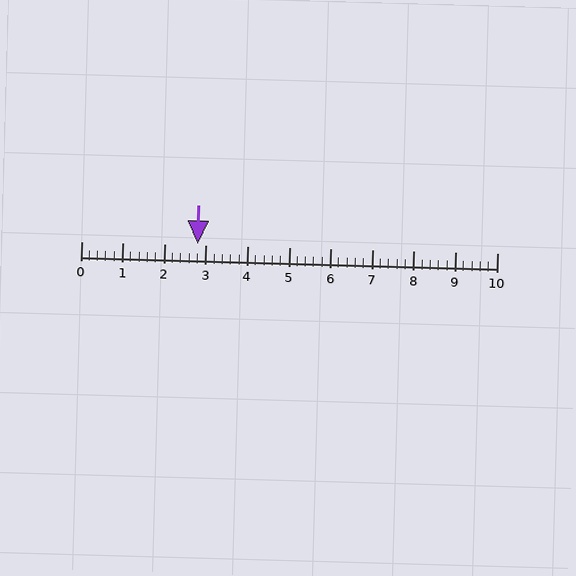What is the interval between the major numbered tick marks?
The major tick marks are spaced 1 units apart.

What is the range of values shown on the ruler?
The ruler shows values from 0 to 10.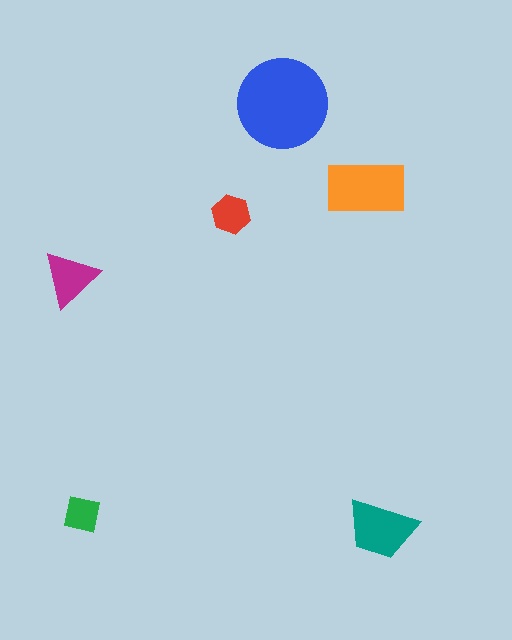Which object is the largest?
The blue circle.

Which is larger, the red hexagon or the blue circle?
The blue circle.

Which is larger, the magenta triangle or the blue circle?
The blue circle.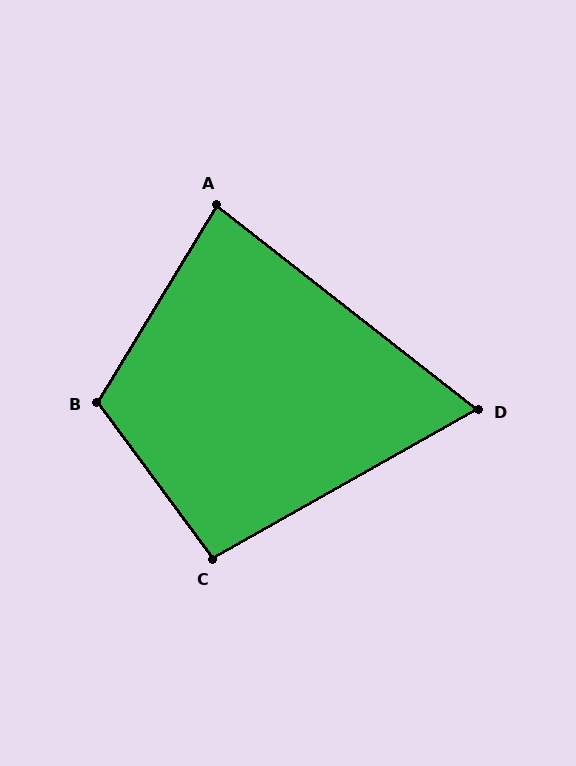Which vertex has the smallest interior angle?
D, at approximately 67 degrees.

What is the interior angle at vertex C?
Approximately 97 degrees (obtuse).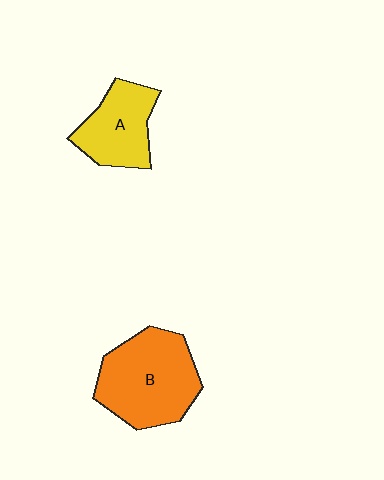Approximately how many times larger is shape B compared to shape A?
Approximately 1.5 times.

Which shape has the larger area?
Shape B (orange).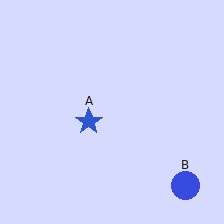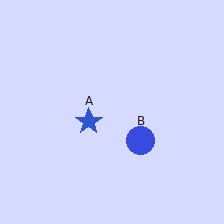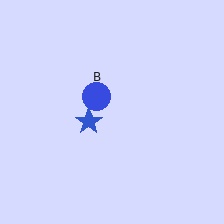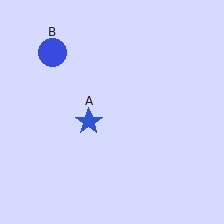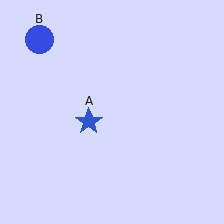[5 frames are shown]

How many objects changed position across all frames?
1 object changed position: blue circle (object B).